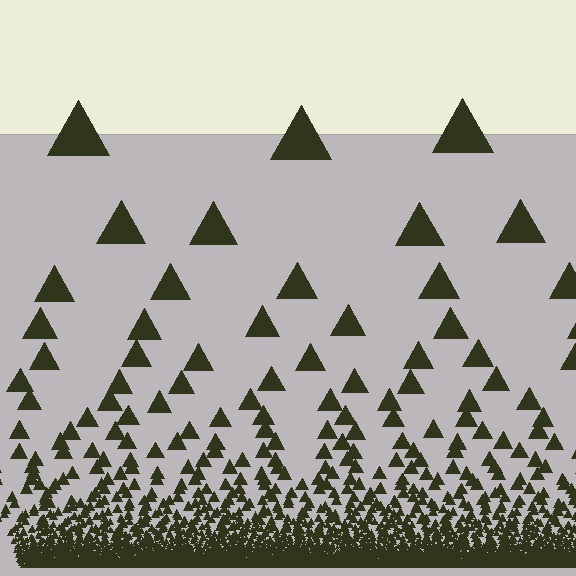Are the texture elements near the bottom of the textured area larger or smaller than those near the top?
Smaller. The gradient is inverted — elements near the bottom are smaller and denser.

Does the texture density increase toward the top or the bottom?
Density increases toward the bottom.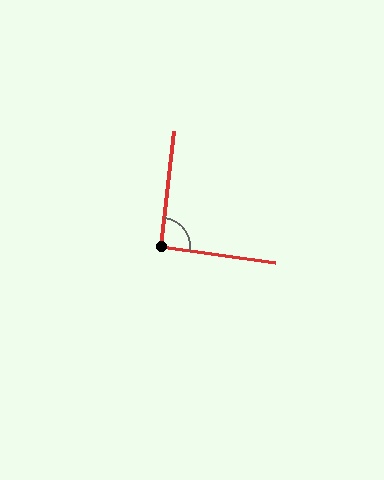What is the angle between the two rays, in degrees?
Approximately 91 degrees.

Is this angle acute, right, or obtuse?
It is approximately a right angle.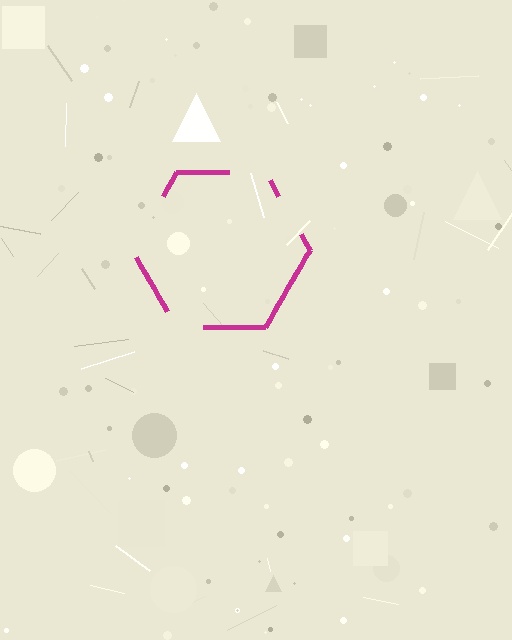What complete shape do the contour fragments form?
The contour fragments form a hexagon.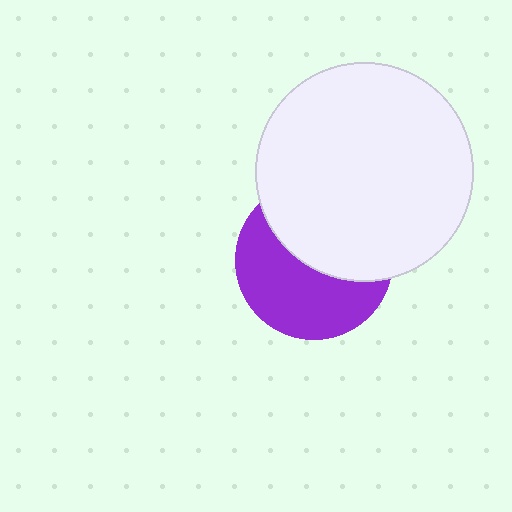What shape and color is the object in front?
The object in front is a white circle.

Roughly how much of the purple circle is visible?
About half of it is visible (roughly 52%).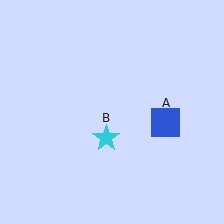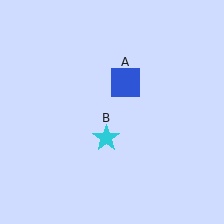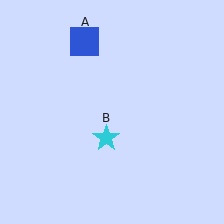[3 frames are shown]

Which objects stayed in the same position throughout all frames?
Cyan star (object B) remained stationary.